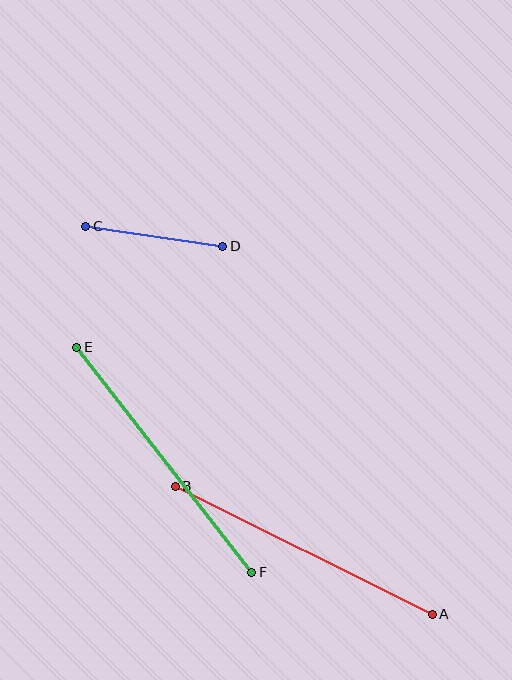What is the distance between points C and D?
The distance is approximately 139 pixels.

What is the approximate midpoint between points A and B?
The midpoint is at approximately (304, 550) pixels.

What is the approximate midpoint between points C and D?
The midpoint is at approximately (154, 236) pixels.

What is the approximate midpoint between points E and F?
The midpoint is at approximately (164, 460) pixels.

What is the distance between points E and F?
The distance is approximately 285 pixels.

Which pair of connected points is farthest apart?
Points A and B are farthest apart.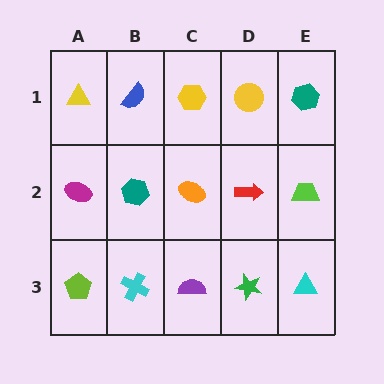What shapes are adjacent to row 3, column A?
A magenta ellipse (row 2, column A), a cyan cross (row 3, column B).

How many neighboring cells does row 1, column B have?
3.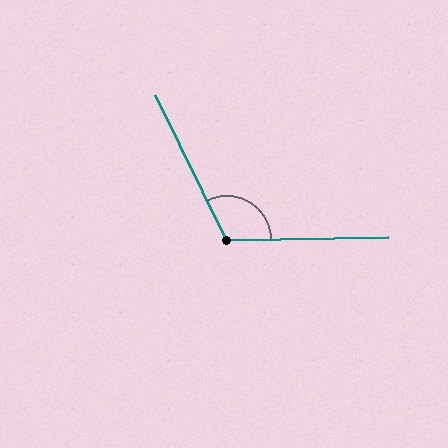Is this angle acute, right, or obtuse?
It is obtuse.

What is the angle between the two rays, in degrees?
Approximately 115 degrees.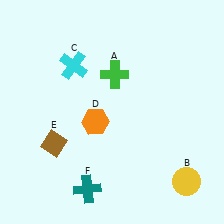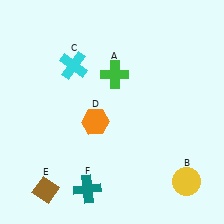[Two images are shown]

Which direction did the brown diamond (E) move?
The brown diamond (E) moved down.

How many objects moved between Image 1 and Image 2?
1 object moved between the two images.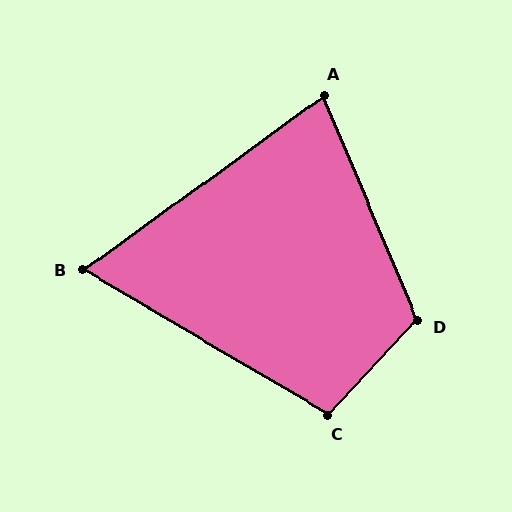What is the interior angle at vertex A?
Approximately 77 degrees (acute).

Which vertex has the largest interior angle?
D, at approximately 114 degrees.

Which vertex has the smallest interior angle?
B, at approximately 66 degrees.